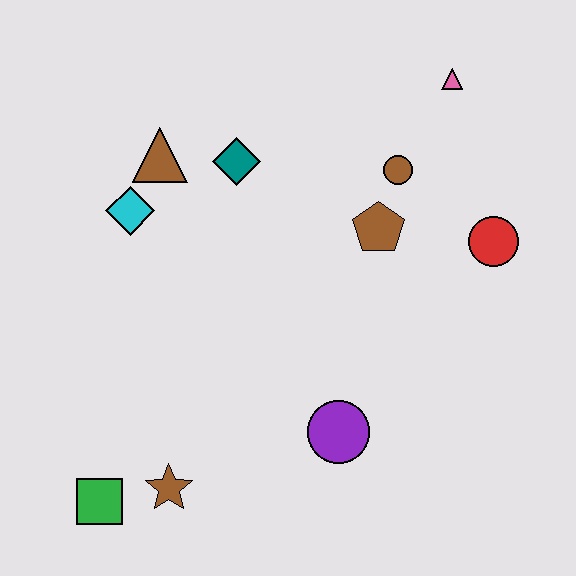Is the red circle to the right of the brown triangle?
Yes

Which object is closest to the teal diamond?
The brown triangle is closest to the teal diamond.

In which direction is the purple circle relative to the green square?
The purple circle is to the right of the green square.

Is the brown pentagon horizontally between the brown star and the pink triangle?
Yes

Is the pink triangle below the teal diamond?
No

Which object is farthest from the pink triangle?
The green square is farthest from the pink triangle.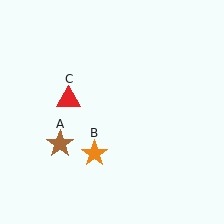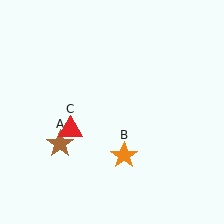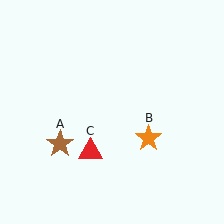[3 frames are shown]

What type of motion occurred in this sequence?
The orange star (object B), red triangle (object C) rotated counterclockwise around the center of the scene.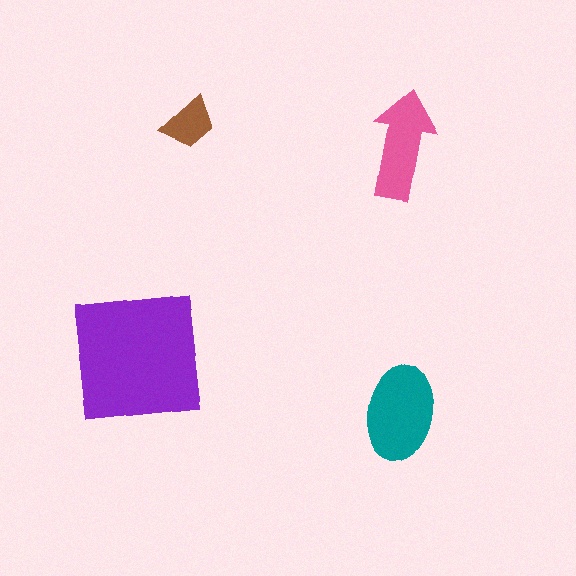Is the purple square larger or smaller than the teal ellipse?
Larger.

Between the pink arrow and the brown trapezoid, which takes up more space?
The pink arrow.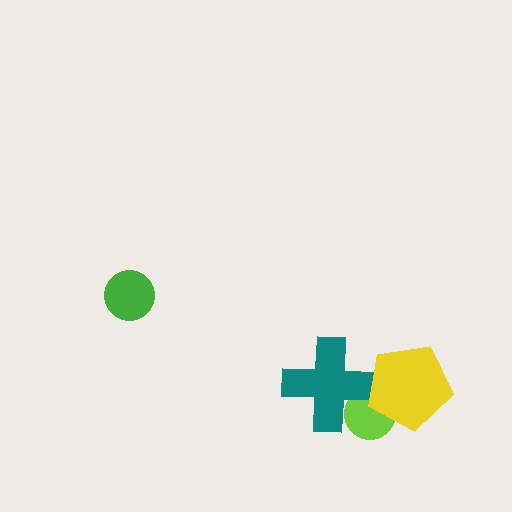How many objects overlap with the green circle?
0 objects overlap with the green circle.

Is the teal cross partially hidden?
Yes, it is partially covered by another shape.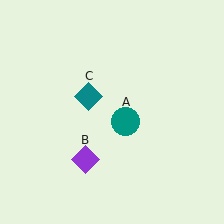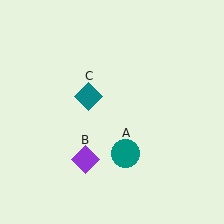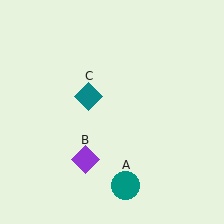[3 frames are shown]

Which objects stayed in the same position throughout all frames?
Purple diamond (object B) and teal diamond (object C) remained stationary.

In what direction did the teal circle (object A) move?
The teal circle (object A) moved down.